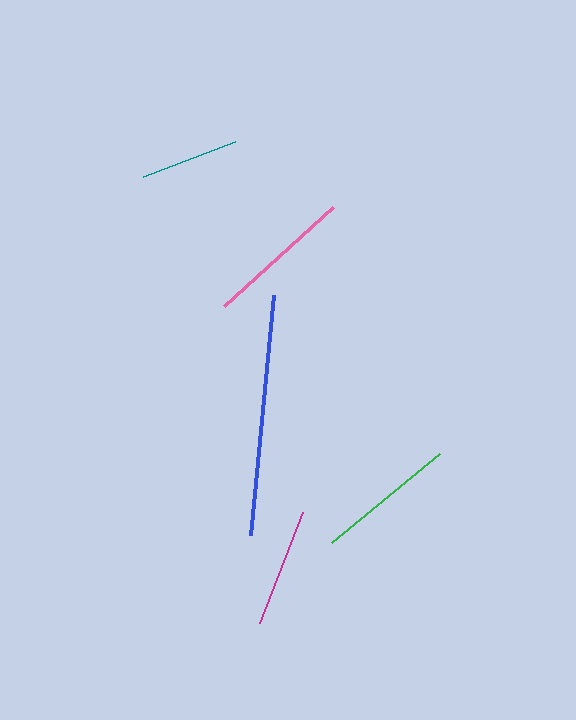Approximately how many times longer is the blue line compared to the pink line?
The blue line is approximately 1.6 times the length of the pink line.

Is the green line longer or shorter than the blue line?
The blue line is longer than the green line.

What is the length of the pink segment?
The pink segment is approximately 147 pixels long.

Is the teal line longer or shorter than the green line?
The green line is longer than the teal line.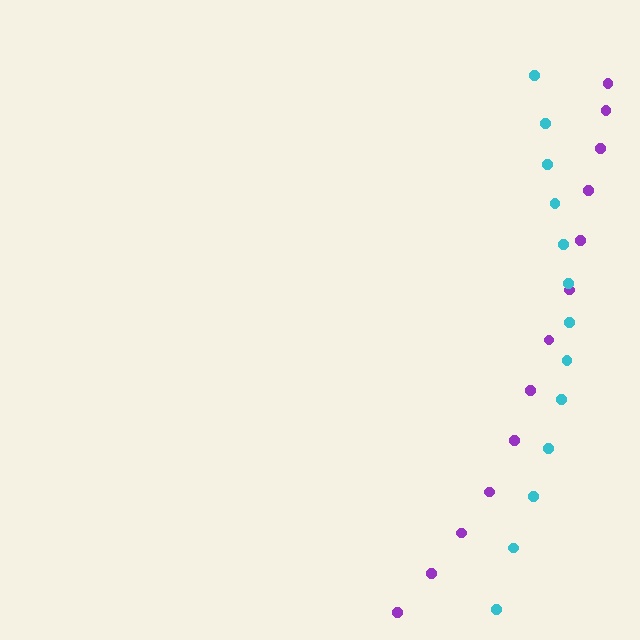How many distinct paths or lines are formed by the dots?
There are 2 distinct paths.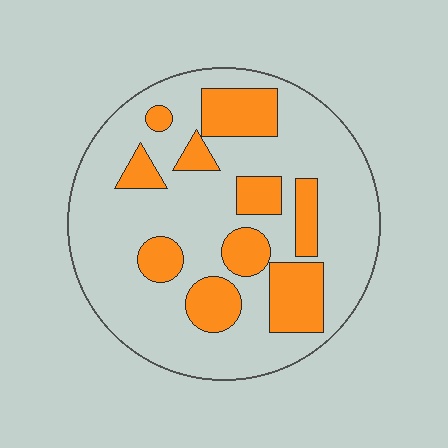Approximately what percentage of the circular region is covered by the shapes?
Approximately 25%.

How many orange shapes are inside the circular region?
10.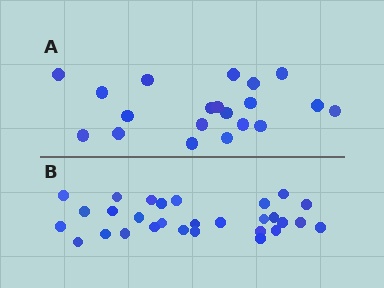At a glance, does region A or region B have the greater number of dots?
Region B (the bottom region) has more dots.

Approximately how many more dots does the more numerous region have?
Region B has roughly 8 or so more dots than region A.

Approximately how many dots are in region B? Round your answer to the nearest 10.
About 30 dots. (The exact count is 29, which rounds to 30.)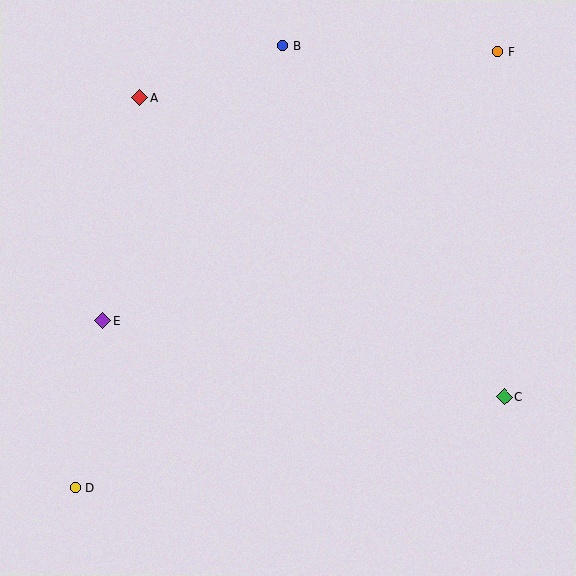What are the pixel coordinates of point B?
Point B is at (283, 45).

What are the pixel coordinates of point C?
Point C is at (504, 397).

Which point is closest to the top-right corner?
Point F is closest to the top-right corner.